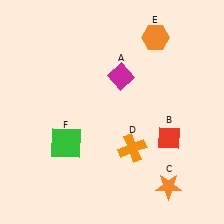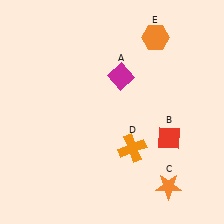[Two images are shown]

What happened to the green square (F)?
The green square (F) was removed in Image 2. It was in the bottom-left area of Image 1.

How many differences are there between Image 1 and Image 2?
There is 1 difference between the two images.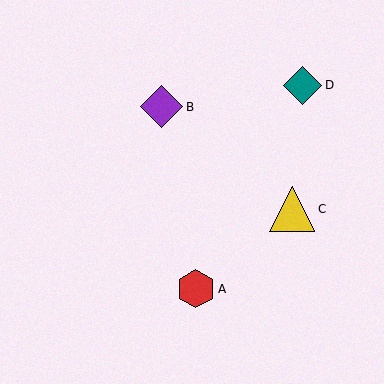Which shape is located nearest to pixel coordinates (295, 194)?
The yellow triangle (labeled C) at (292, 209) is nearest to that location.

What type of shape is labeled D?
Shape D is a teal diamond.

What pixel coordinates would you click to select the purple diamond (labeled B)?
Click at (162, 107) to select the purple diamond B.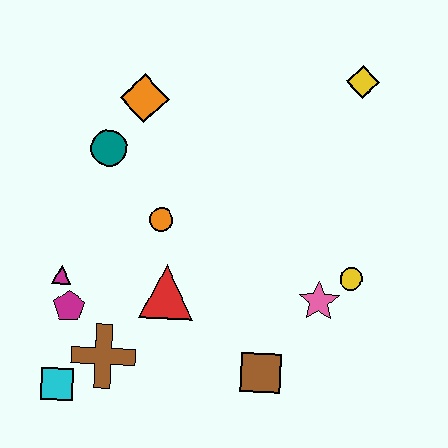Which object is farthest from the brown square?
The yellow diamond is farthest from the brown square.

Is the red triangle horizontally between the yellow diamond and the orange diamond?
Yes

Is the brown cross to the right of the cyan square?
Yes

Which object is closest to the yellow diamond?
The yellow circle is closest to the yellow diamond.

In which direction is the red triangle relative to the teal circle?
The red triangle is below the teal circle.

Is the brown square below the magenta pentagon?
Yes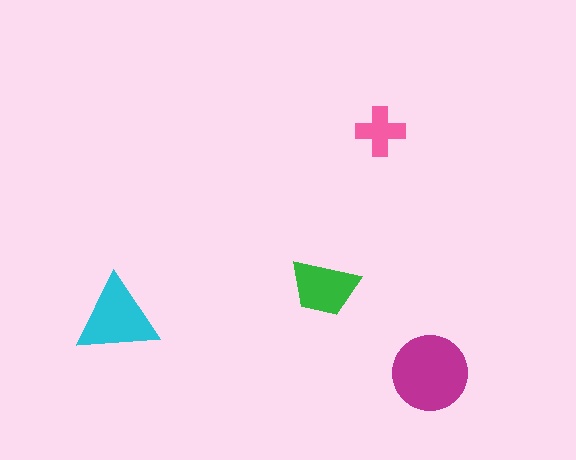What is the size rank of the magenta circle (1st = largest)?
1st.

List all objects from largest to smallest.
The magenta circle, the cyan triangle, the green trapezoid, the pink cross.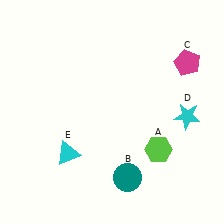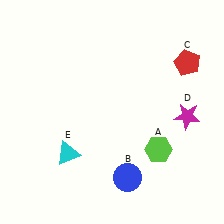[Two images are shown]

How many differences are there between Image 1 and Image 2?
There are 3 differences between the two images.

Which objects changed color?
B changed from teal to blue. C changed from magenta to red. D changed from cyan to magenta.